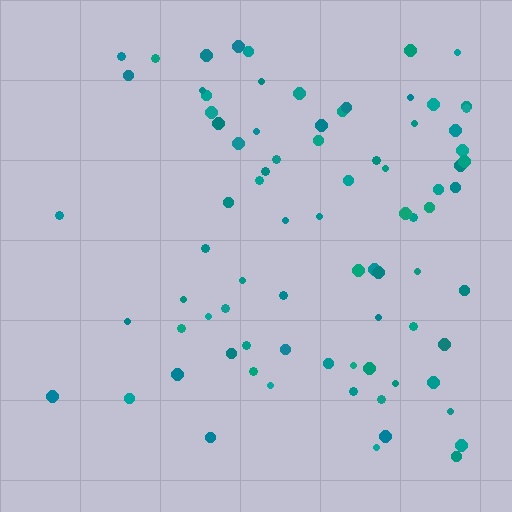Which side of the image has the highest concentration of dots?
The right.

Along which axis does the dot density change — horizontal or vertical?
Horizontal.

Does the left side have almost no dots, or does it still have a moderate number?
Still a moderate number, just noticeably fewer than the right.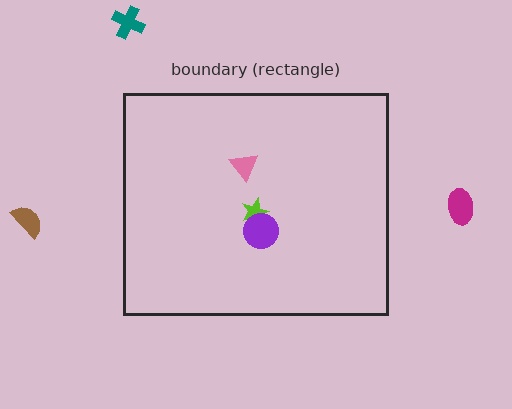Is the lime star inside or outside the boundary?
Inside.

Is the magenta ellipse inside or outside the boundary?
Outside.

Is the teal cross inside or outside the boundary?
Outside.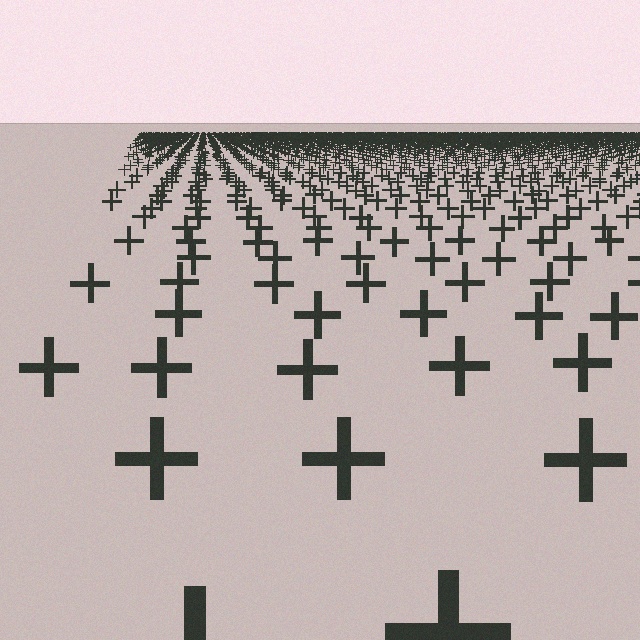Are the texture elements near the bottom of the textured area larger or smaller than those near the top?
Larger. Near the bottom, elements are closer to the viewer and appear at a bigger on-screen size.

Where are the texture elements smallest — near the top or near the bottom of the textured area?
Near the top.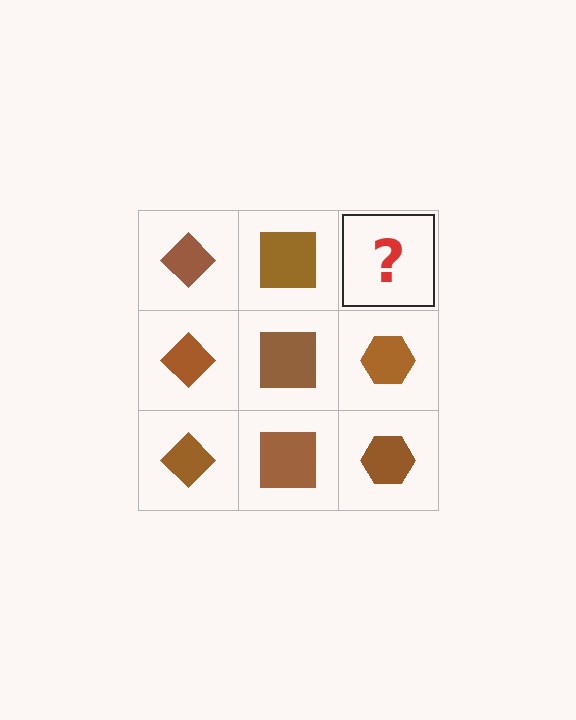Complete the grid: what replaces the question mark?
The question mark should be replaced with a brown hexagon.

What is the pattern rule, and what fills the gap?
The rule is that each column has a consistent shape. The gap should be filled with a brown hexagon.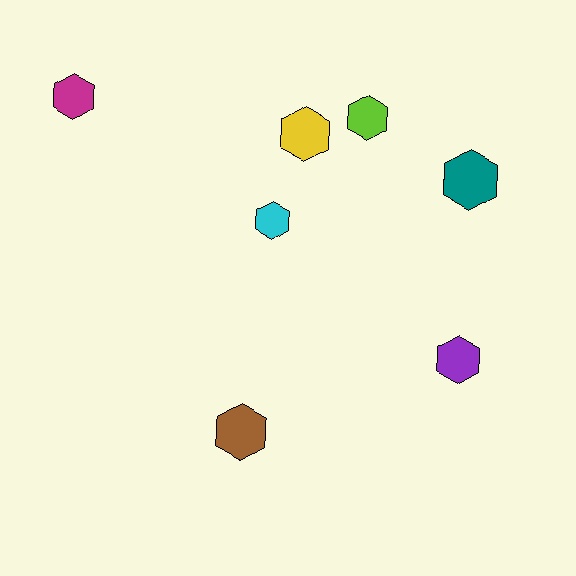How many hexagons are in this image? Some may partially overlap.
There are 7 hexagons.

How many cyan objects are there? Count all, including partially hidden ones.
There is 1 cyan object.